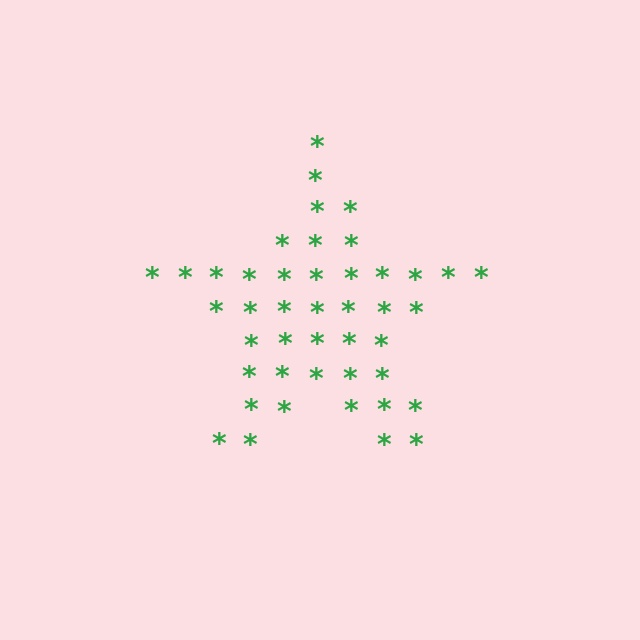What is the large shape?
The large shape is a star.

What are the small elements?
The small elements are asterisks.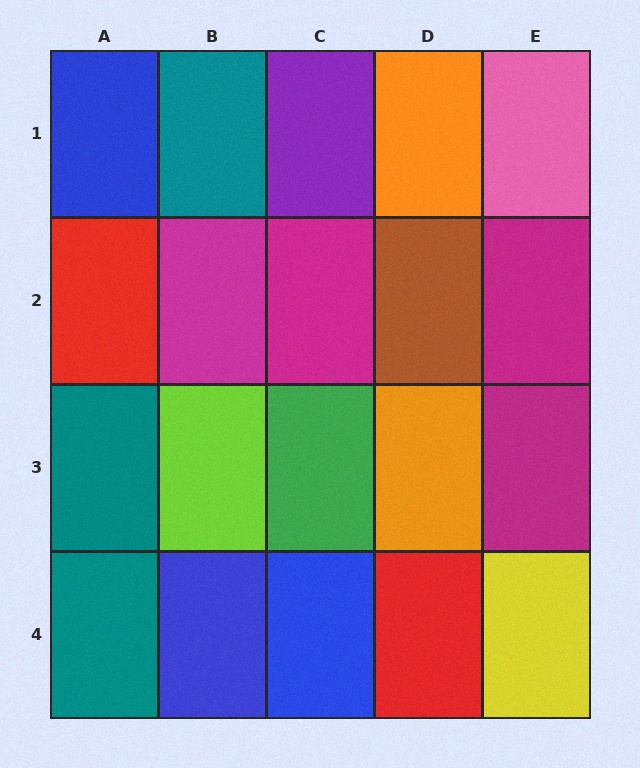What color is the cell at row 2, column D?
Brown.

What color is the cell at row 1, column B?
Teal.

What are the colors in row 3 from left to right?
Teal, lime, green, orange, magenta.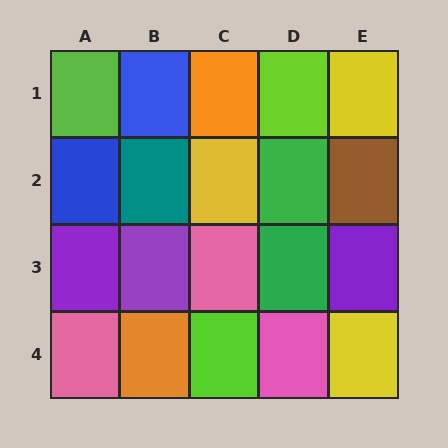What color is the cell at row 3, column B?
Purple.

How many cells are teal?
1 cell is teal.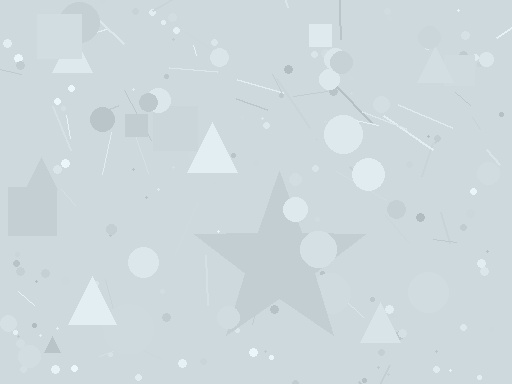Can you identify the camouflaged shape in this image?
The camouflaged shape is a star.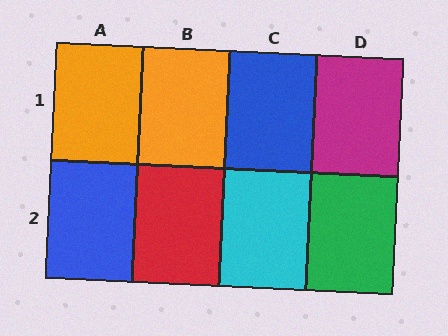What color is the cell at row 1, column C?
Blue.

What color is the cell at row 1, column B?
Orange.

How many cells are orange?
2 cells are orange.